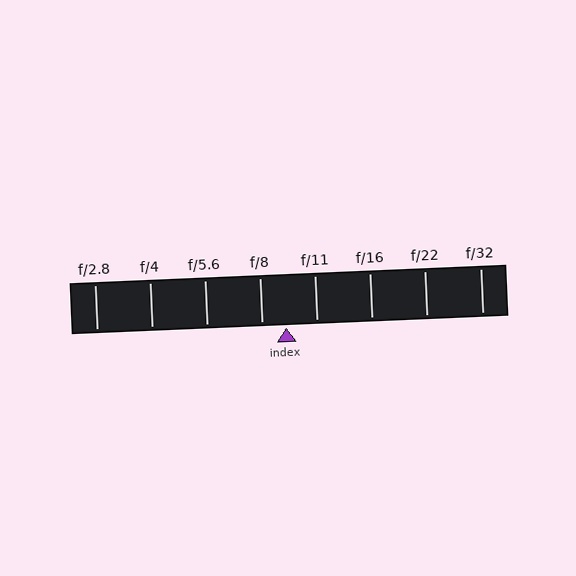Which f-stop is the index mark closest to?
The index mark is closest to f/8.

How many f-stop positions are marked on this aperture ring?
There are 8 f-stop positions marked.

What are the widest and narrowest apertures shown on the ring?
The widest aperture shown is f/2.8 and the narrowest is f/32.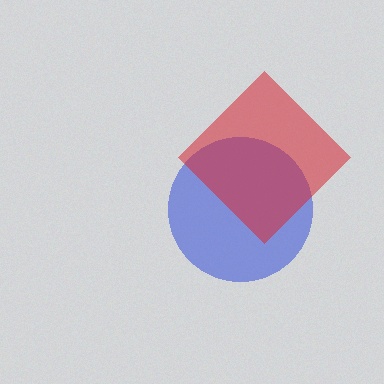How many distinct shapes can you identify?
There are 2 distinct shapes: a blue circle, a red diamond.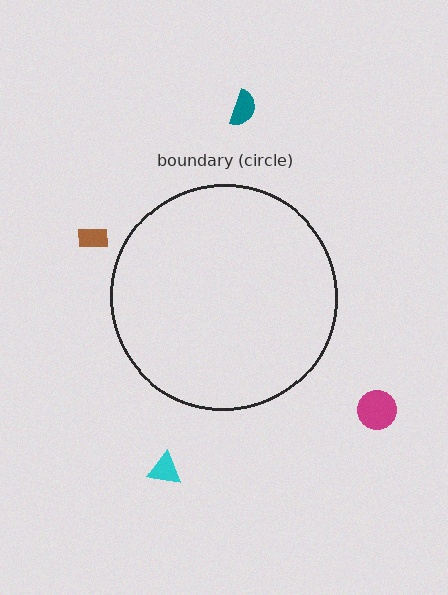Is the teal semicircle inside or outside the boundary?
Outside.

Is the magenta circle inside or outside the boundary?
Outside.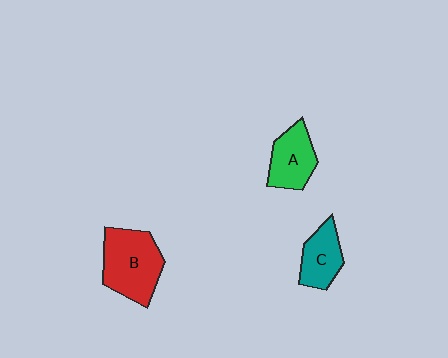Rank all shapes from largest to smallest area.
From largest to smallest: B (red), A (green), C (teal).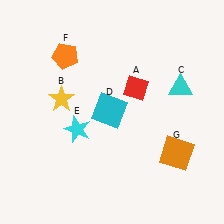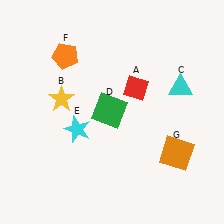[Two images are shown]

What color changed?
The square (D) changed from cyan in Image 1 to green in Image 2.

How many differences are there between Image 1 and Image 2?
There is 1 difference between the two images.